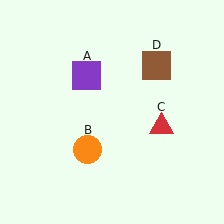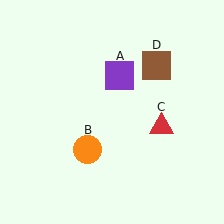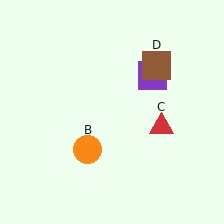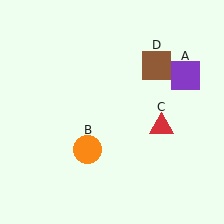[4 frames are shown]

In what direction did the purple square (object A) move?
The purple square (object A) moved right.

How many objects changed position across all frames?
1 object changed position: purple square (object A).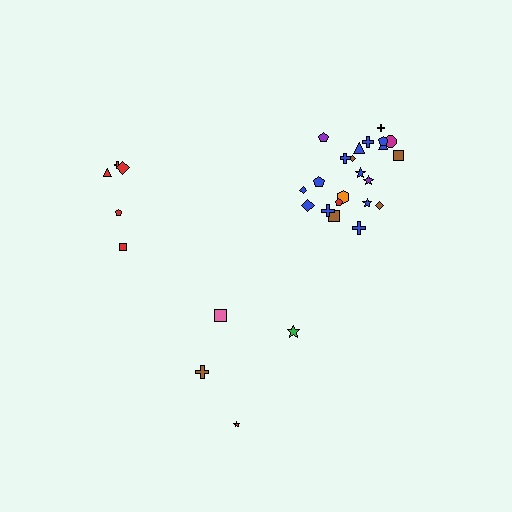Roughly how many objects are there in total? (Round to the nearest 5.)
Roughly 30 objects in total.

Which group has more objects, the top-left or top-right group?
The top-right group.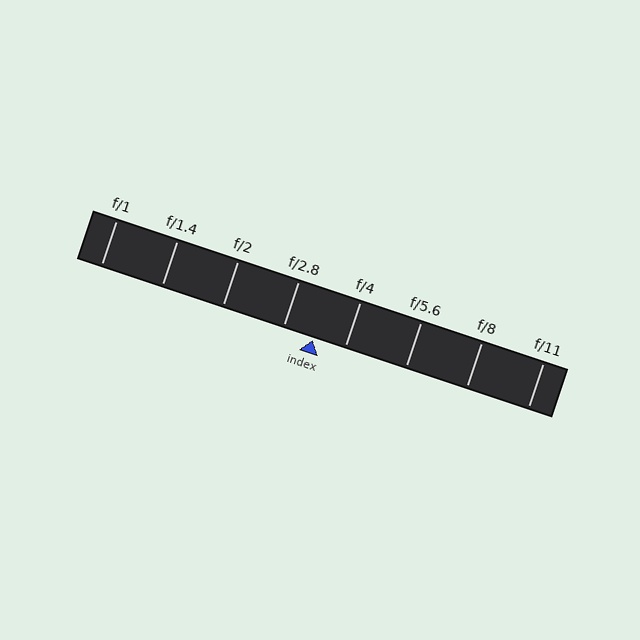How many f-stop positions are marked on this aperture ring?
There are 8 f-stop positions marked.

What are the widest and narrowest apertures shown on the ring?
The widest aperture shown is f/1 and the narrowest is f/11.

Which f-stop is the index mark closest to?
The index mark is closest to f/2.8.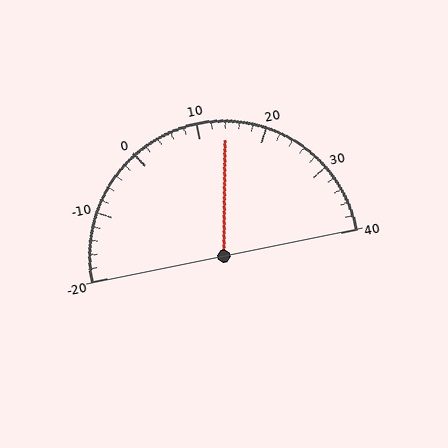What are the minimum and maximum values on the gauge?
The gauge ranges from -20 to 40.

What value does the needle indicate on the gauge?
The needle indicates approximately 14.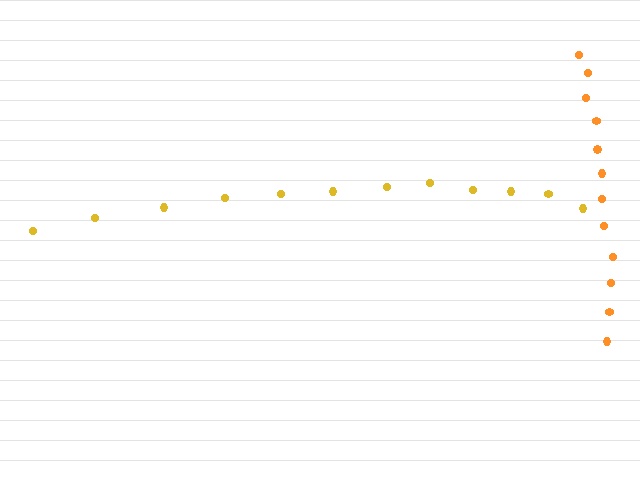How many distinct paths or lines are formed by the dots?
There are 2 distinct paths.